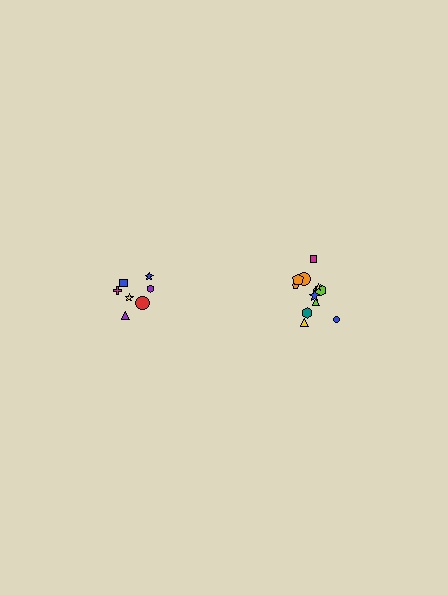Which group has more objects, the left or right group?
The right group.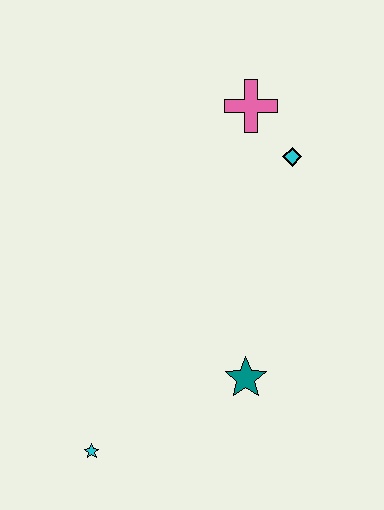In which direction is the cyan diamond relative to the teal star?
The cyan diamond is above the teal star.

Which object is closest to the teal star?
The cyan star is closest to the teal star.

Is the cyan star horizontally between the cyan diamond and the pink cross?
No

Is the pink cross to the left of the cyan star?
No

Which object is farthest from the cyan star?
The pink cross is farthest from the cyan star.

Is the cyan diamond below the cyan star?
No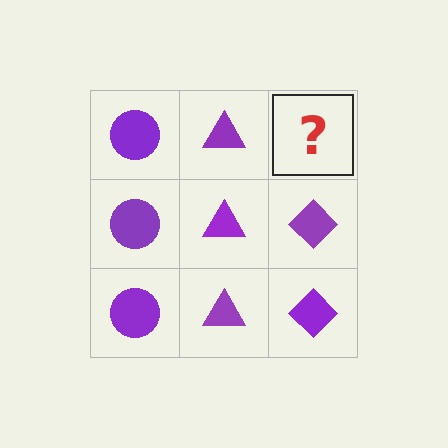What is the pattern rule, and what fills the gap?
The rule is that each column has a consistent shape. The gap should be filled with a purple diamond.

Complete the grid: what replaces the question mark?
The question mark should be replaced with a purple diamond.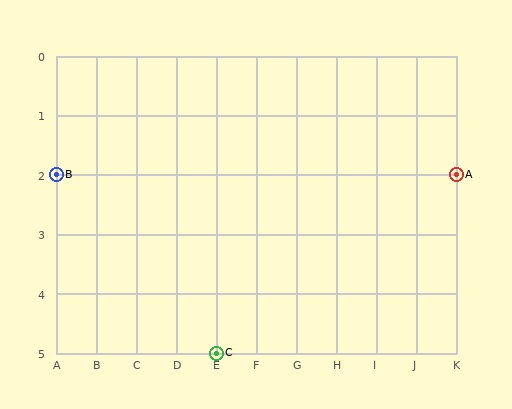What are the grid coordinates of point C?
Point C is at grid coordinates (E, 5).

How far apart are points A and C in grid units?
Points A and C are 6 columns and 3 rows apart (about 6.7 grid units diagonally).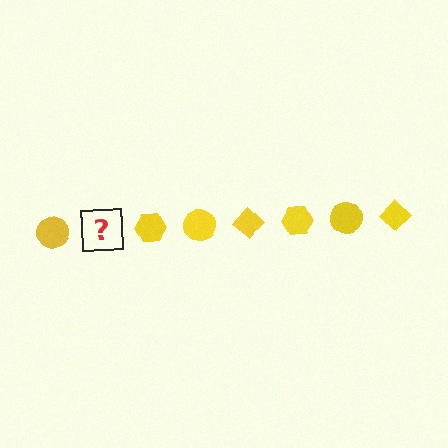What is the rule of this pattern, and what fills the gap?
The rule is that the pattern cycles through circle, diamond, hexagon shapes in yellow. The gap should be filled with a yellow diamond.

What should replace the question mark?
The question mark should be replaced with a yellow diamond.